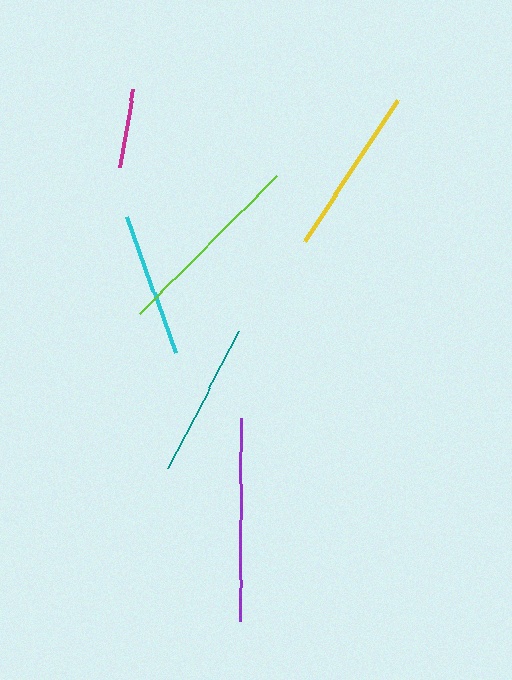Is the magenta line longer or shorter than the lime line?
The lime line is longer than the magenta line.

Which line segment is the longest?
The purple line is the longest at approximately 204 pixels.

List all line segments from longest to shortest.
From longest to shortest: purple, lime, yellow, teal, cyan, magenta.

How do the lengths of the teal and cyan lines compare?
The teal and cyan lines are approximately the same length.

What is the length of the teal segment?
The teal segment is approximately 154 pixels long.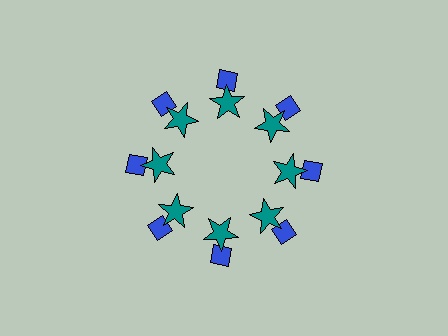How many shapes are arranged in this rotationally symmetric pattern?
There are 16 shapes, arranged in 8 groups of 2.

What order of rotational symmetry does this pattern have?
This pattern has 8-fold rotational symmetry.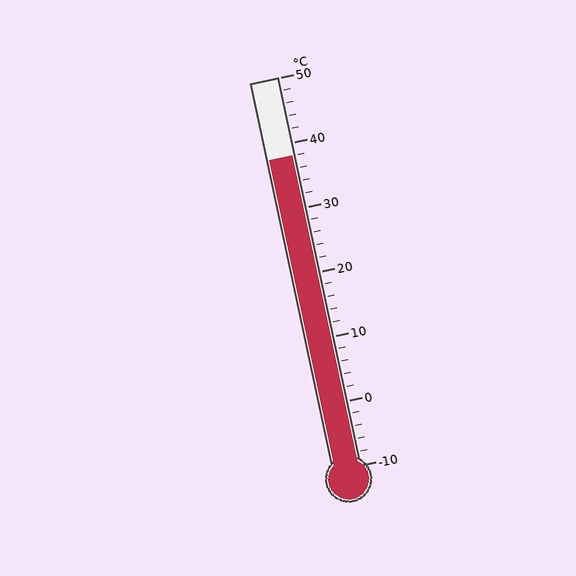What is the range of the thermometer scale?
The thermometer scale ranges from -10°C to 50°C.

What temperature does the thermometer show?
The thermometer shows approximately 38°C.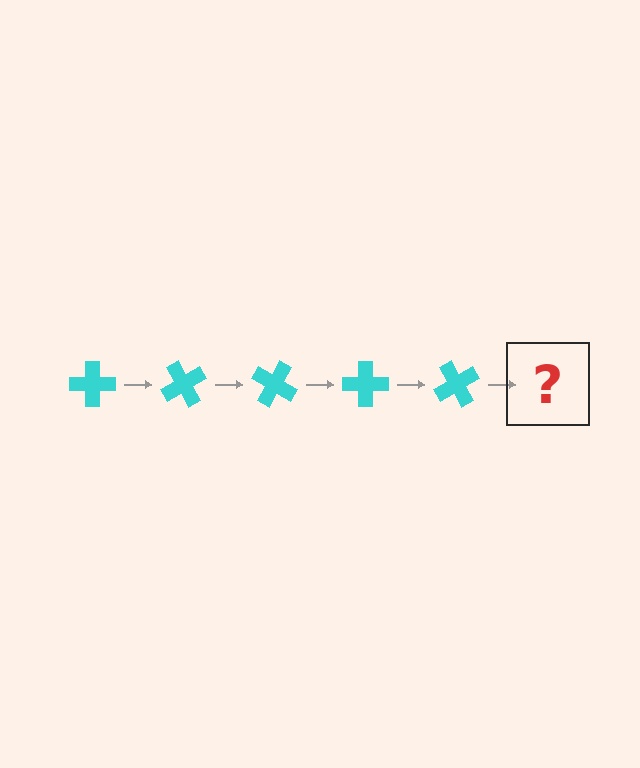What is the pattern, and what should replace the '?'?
The pattern is that the cross rotates 60 degrees each step. The '?' should be a cyan cross rotated 300 degrees.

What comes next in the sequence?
The next element should be a cyan cross rotated 300 degrees.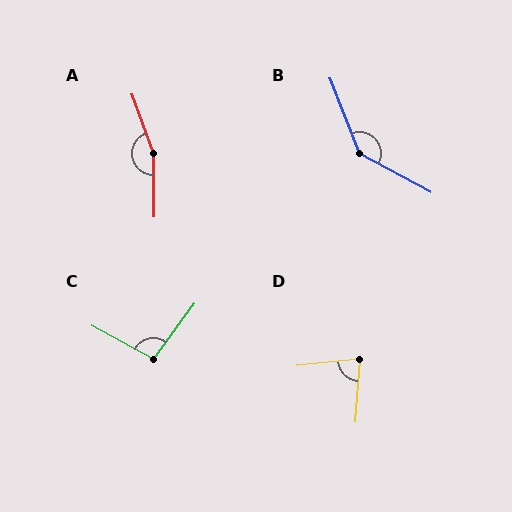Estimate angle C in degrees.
Approximately 98 degrees.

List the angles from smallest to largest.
D (80°), C (98°), B (140°), A (161°).